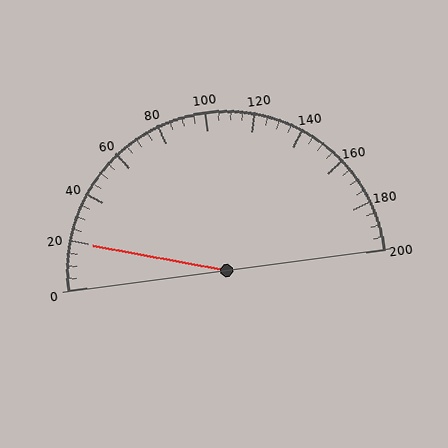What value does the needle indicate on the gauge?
The needle indicates approximately 20.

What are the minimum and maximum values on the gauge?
The gauge ranges from 0 to 200.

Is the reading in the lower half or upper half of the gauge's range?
The reading is in the lower half of the range (0 to 200).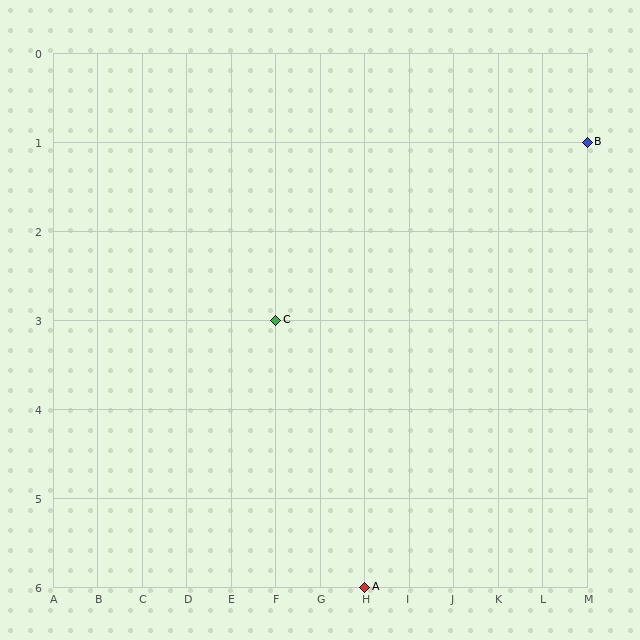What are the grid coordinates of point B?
Point B is at grid coordinates (M, 1).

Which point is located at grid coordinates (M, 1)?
Point B is at (M, 1).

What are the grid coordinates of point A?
Point A is at grid coordinates (H, 6).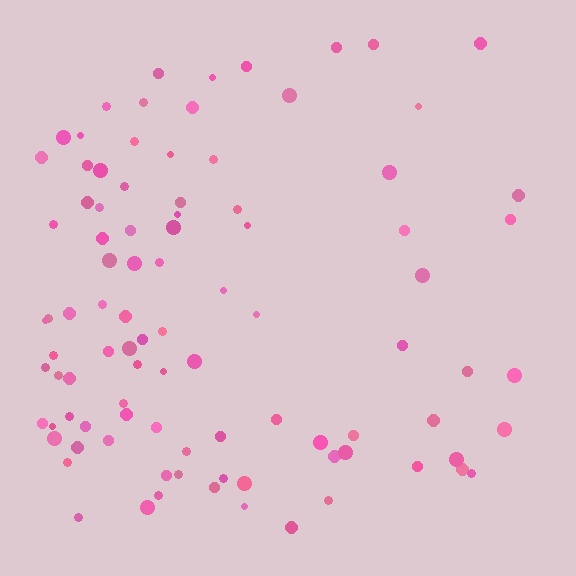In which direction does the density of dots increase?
From right to left, with the left side densest.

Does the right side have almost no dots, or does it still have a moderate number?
Still a moderate number, just noticeably fewer than the left.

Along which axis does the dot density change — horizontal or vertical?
Horizontal.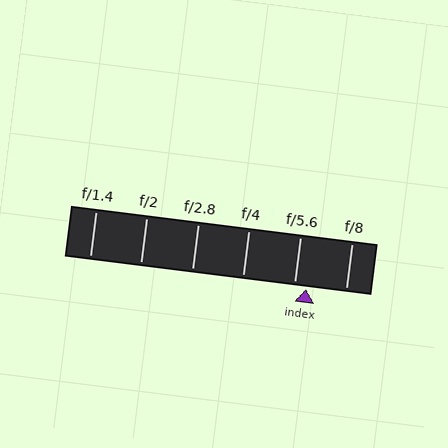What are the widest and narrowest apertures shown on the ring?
The widest aperture shown is f/1.4 and the narrowest is f/8.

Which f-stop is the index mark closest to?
The index mark is closest to f/5.6.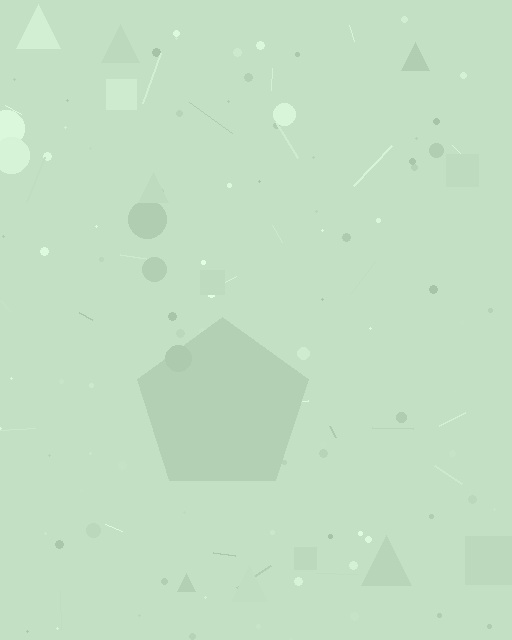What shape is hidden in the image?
A pentagon is hidden in the image.